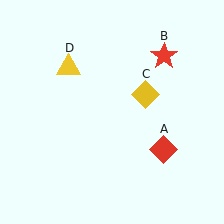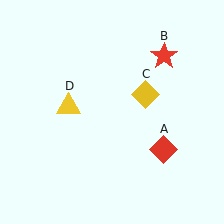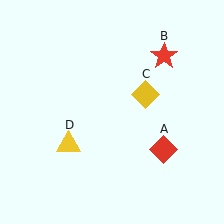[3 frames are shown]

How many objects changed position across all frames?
1 object changed position: yellow triangle (object D).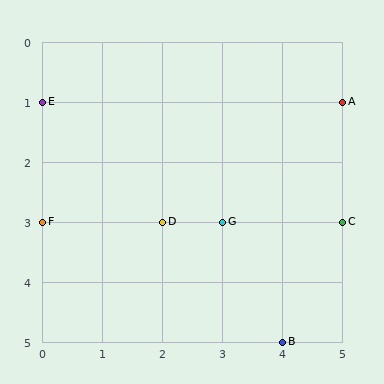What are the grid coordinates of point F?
Point F is at grid coordinates (0, 3).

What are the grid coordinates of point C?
Point C is at grid coordinates (5, 3).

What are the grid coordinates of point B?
Point B is at grid coordinates (4, 5).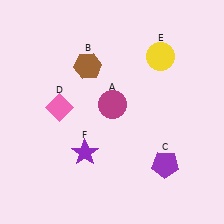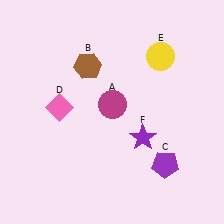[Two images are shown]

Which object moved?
The purple star (F) moved right.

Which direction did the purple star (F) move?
The purple star (F) moved right.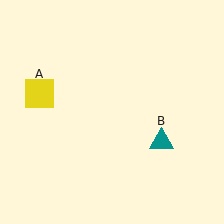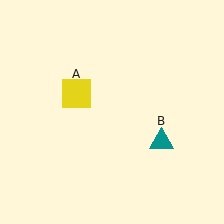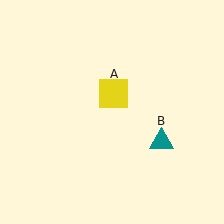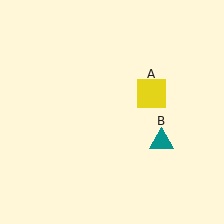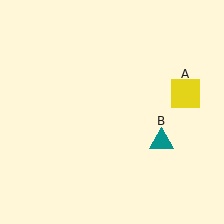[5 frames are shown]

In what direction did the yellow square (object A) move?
The yellow square (object A) moved right.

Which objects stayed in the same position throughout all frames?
Teal triangle (object B) remained stationary.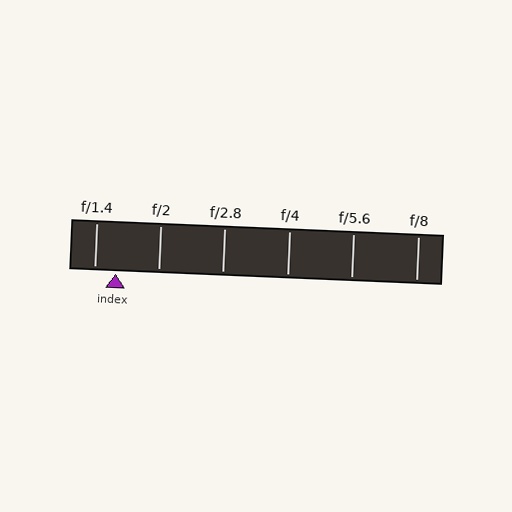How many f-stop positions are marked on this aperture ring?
There are 6 f-stop positions marked.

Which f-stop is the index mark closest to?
The index mark is closest to f/1.4.